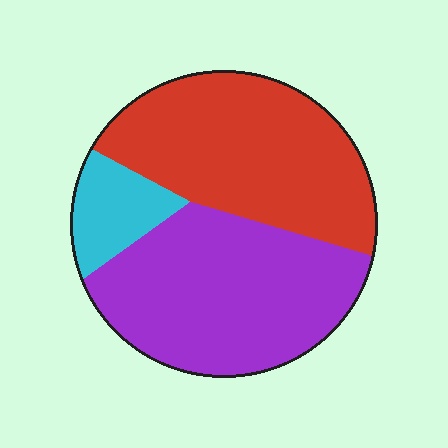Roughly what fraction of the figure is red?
Red takes up between a third and a half of the figure.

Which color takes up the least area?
Cyan, at roughly 10%.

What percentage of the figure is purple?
Purple covers 46% of the figure.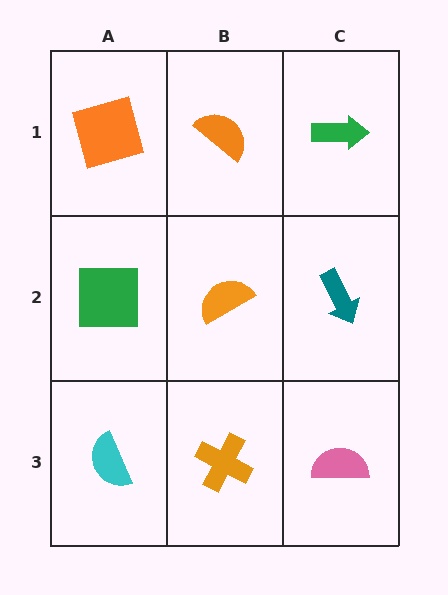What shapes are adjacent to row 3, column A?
A green square (row 2, column A), an orange cross (row 3, column B).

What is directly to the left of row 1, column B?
An orange square.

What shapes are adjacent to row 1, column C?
A teal arrow (row 2, column C), an orange semicircle (row 1, column B).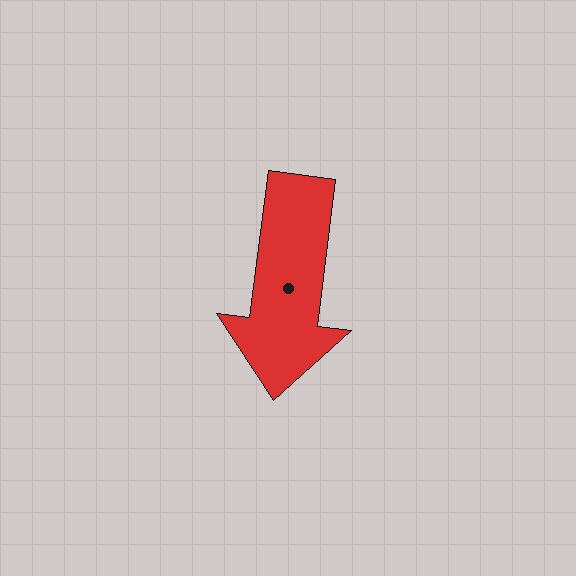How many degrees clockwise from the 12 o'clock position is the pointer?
Approximately 187 degrees.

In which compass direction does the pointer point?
South.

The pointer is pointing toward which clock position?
Roughly 6 o'clock.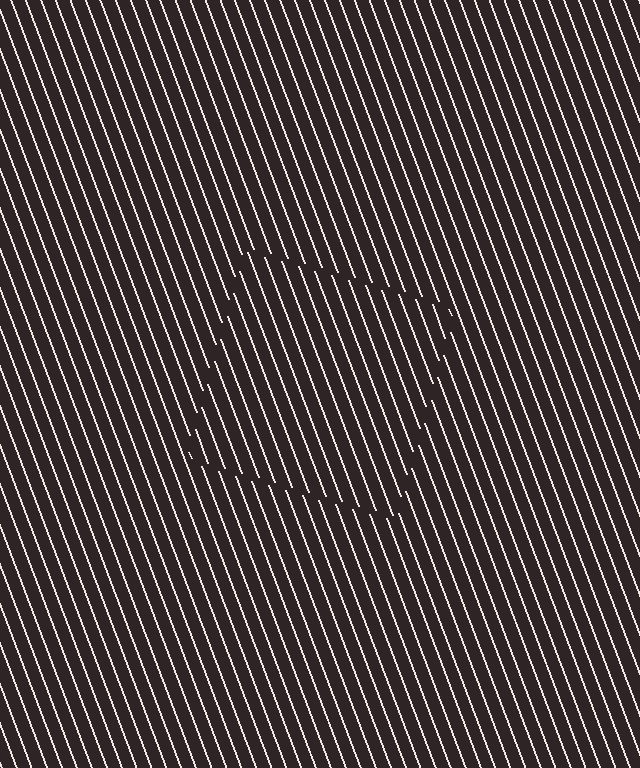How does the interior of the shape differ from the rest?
The interior of the shape contains the same grating, shifted by half a period — the contour is defined by the phase discontinuity where line-ends from the inner and outer gratings abut.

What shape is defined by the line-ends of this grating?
An illusory square. The interior of the shape contains the same grating, shifted by half a period — the contour is defined by the phase discontinuity where line-ends from the inner and outer gratings abut.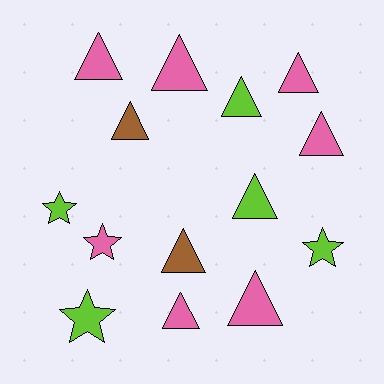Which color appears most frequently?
Pink, with 7 objects.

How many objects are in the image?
There are 14 objects.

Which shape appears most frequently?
Triangle, with 10 objects.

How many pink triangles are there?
There are 6 pink triangles.